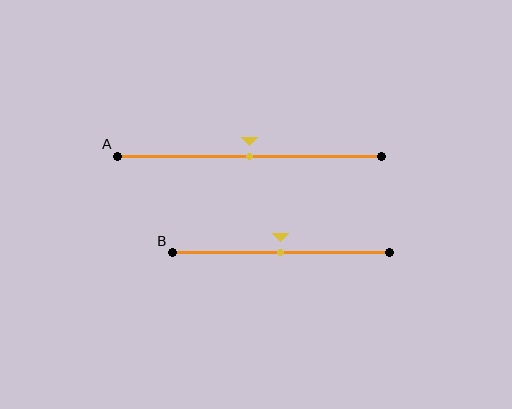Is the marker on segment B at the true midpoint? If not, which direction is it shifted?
Yes, the marker on segment B is at the true midpoint.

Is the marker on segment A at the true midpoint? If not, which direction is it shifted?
Yes, the marker on segment A is at the true midpoint.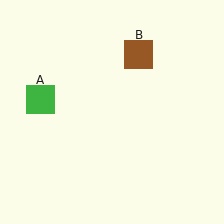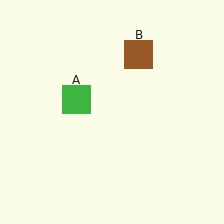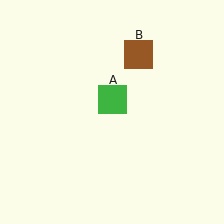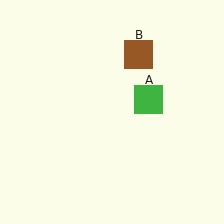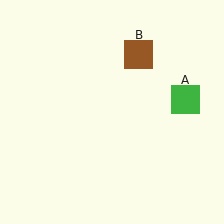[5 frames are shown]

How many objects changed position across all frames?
1 object changed position: green square (object A).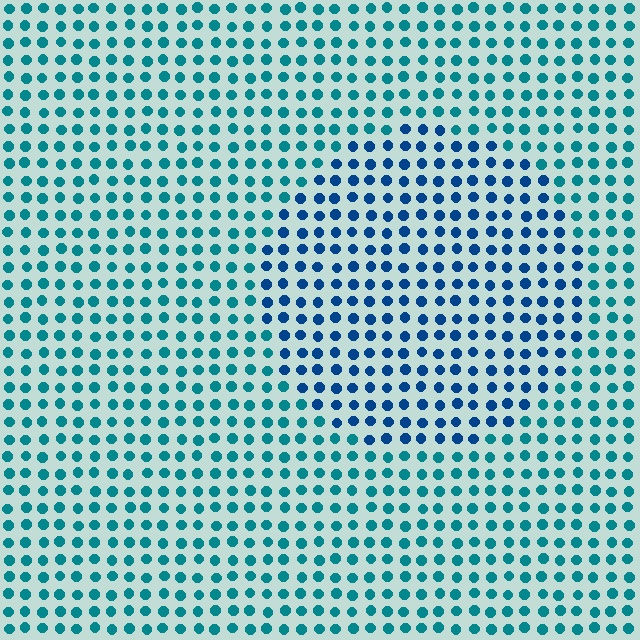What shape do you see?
I see a circle.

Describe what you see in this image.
The image is filled with small teal elements in a uniform arrangement. A circle-shaped region is visible where the elements are tinted to a slightly different hue, forming a subtle color boundary.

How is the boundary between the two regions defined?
The boundary is defined purely by a slight shift in hue (about 30 degrees). Spacing, size, and orientation are identical on both sides.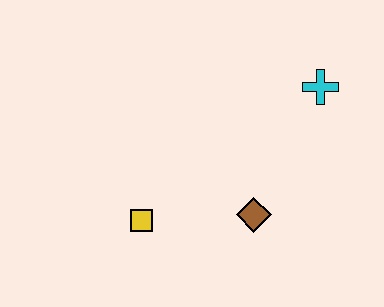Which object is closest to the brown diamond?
The yellow square is closest to the brown diamond.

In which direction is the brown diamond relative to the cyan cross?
The brown diamond is below the cyan cross.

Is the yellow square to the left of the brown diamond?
Yes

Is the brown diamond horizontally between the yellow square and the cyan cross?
Yes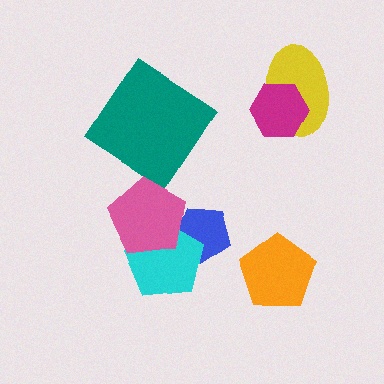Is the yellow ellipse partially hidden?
Yes, it is partially covered by another shape.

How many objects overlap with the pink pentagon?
2 objects overlap with the pink pentagon.